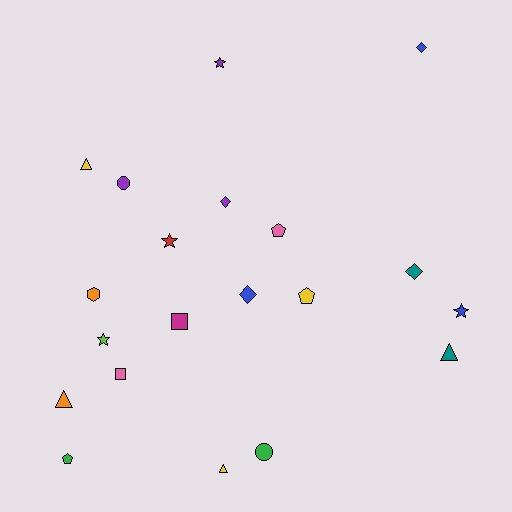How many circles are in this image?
There are 2 circles.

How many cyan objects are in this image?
There are no cyan objects.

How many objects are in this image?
There are 20 objects.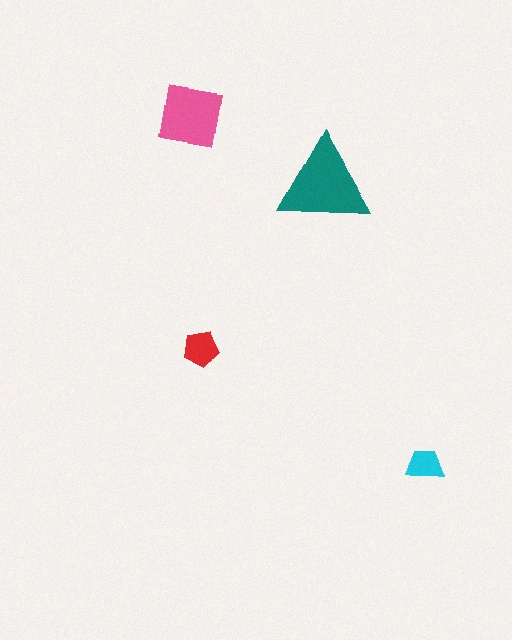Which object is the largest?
The teal triangle.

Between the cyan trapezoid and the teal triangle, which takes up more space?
The teal triangle.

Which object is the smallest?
The cyan trapezoid.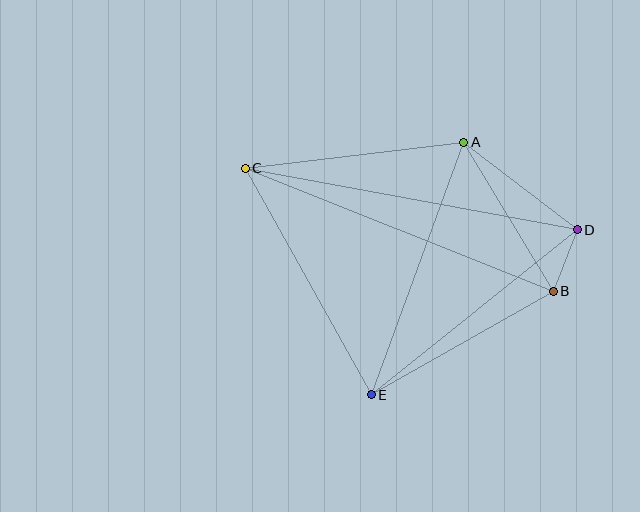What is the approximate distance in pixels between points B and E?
The distance between B and E is approximately 210 pixels.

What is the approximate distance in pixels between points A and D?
The distance between A and D is approximately 143 pixels.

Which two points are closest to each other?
Points B and D are closest to each other.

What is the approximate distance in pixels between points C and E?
The distance between C and E is approximately 259 pixels.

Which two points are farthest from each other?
Points C and D are farthest from each other.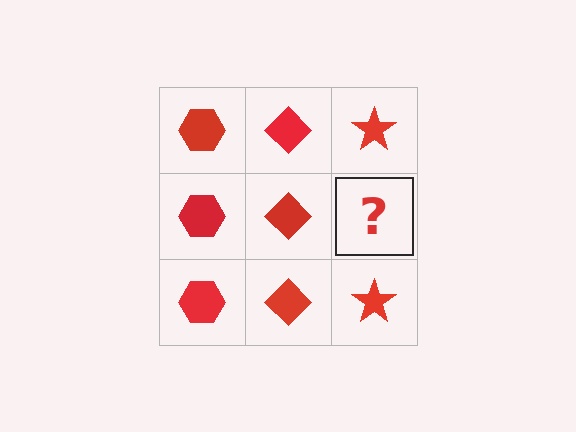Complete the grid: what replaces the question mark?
The question mark should be replaced with a red star.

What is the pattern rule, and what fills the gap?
The rule is that each column has a consistent shape. The gap should be filled with a red star.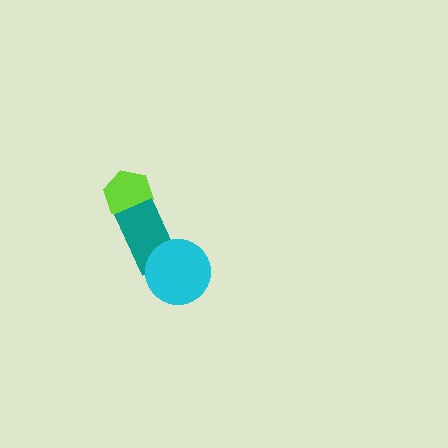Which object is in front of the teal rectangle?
The cyan circle is in front of the teal rectangle.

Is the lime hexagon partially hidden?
Yes, it is partially covered by another shape.